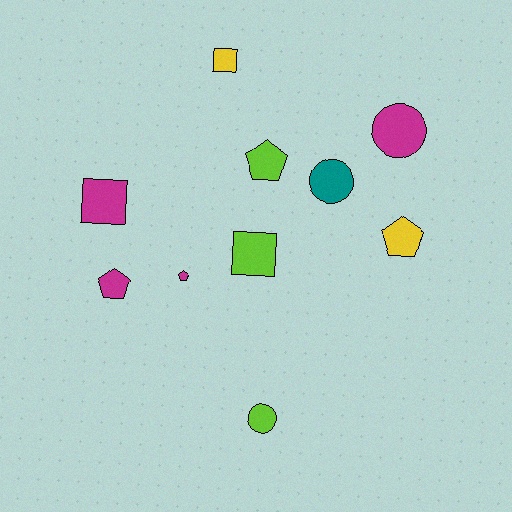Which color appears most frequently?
Magenta, with 4 objects.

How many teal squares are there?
There are no teal squares.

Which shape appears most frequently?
Pentagon, with 4 objects.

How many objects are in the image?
There are 10 objects.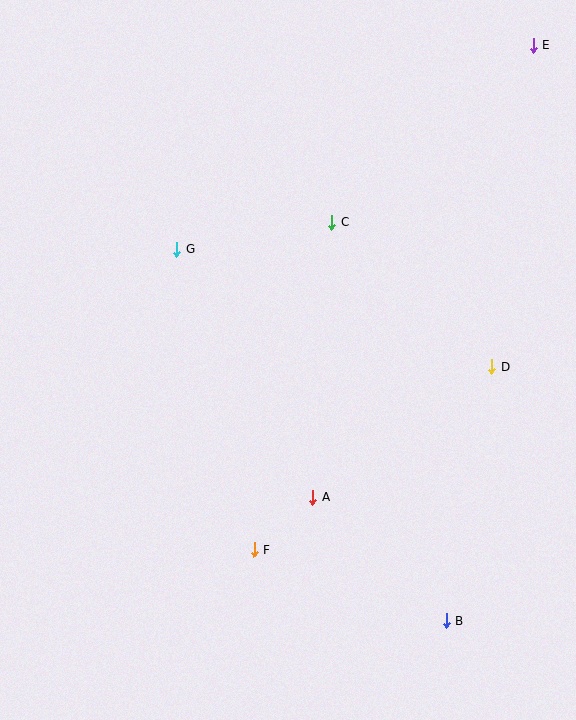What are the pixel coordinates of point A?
Point A is at (312, 497).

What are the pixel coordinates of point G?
Point G is at (177, 249).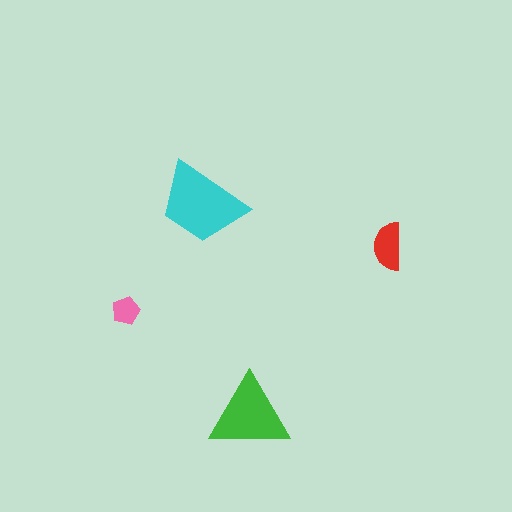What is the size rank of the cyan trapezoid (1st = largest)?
1st.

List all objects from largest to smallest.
The cyan trapezoid, the green triangle, the red semicircle, the pink pentagon.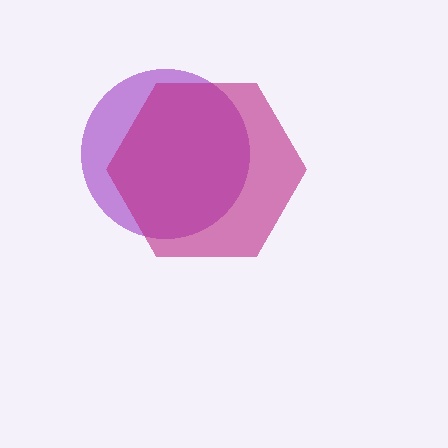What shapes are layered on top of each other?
The layered shapes are: a purple circle, a magenta hexagon.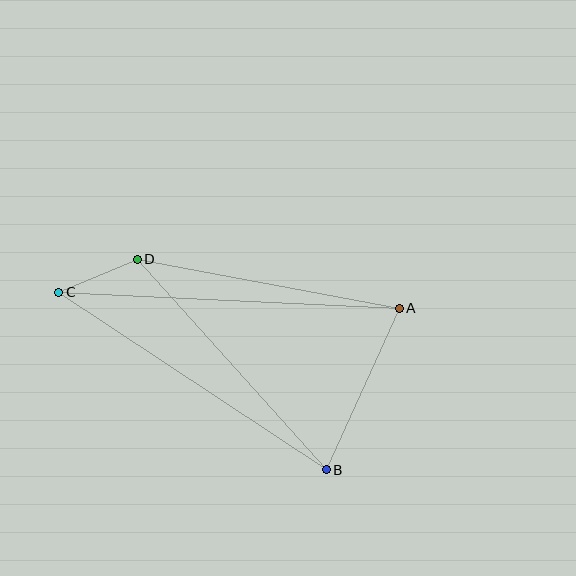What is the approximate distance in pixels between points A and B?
The distance between A and B is approximately 177 pixels.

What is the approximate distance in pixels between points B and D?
The distance between B and D is approximately 283 pixels.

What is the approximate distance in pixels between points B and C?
The distance between B and C is approximately 321 pixels.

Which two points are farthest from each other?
Points A and C are farthest from each other.